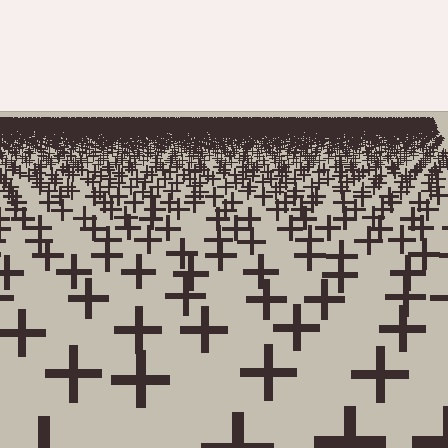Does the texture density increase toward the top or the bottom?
Density increases toward the top.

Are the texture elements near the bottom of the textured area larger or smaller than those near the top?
Larger. Near the bottom, elements are closer to the viewer and appear at a bigger on-screen size.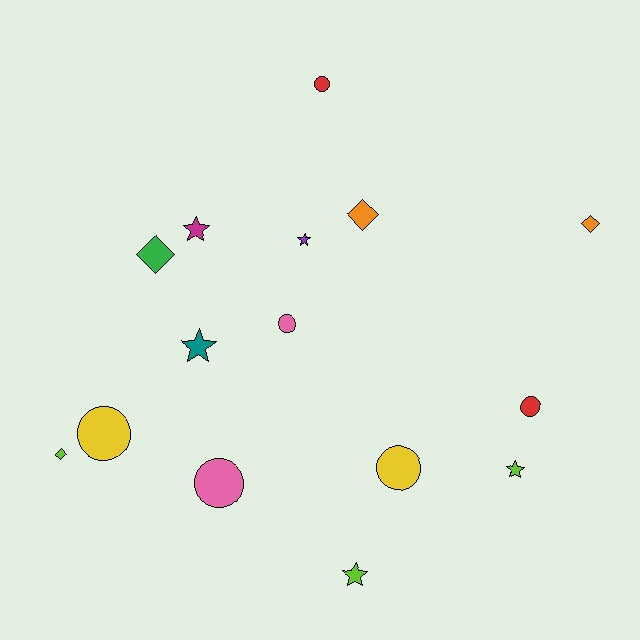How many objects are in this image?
There are 15 objects.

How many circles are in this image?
There are 6 circles.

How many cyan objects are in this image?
There are no cyan objects.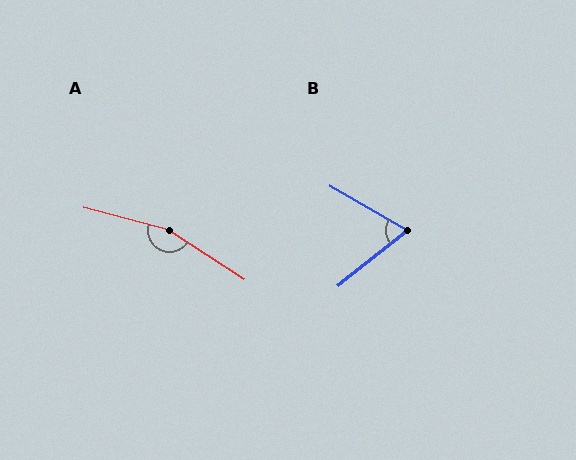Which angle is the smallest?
B, at approximately 68 degrees.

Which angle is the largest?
A, at approximately 162 degrees.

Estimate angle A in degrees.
Approximately 162 degrees.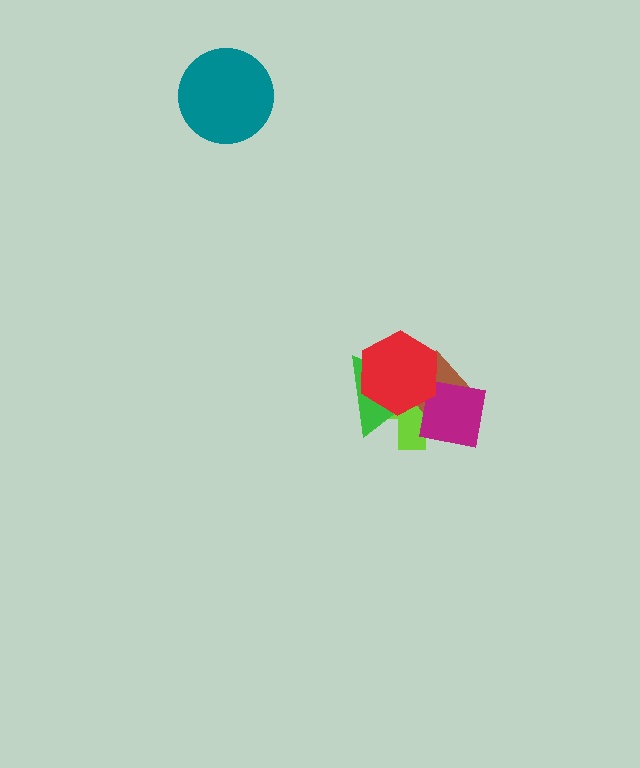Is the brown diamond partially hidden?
Yes, it is partially covered by another shape.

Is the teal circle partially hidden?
No, no other shape covers it.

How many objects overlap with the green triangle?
3 objects overlap with the green triangle.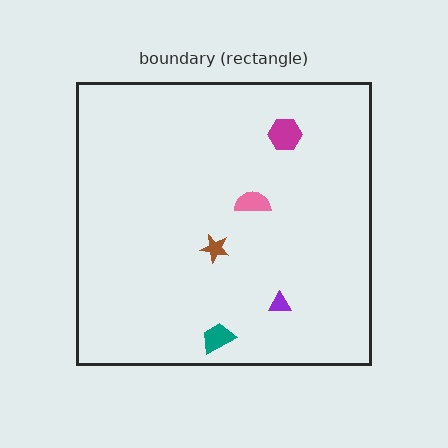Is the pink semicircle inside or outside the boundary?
Inside.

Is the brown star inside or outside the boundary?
Inside.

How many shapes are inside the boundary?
5 inside, 0 outside.